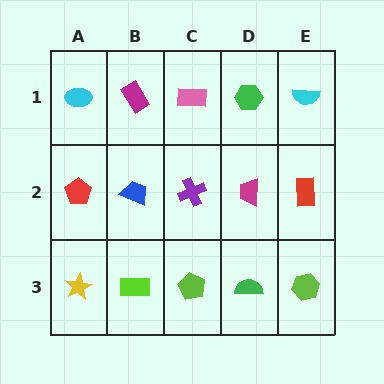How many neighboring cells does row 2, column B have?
4.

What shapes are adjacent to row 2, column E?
A cyan semicircle (row 1, column E), a lime hexagon (row 3, column E), a magenta trapezoid (row 2, column D).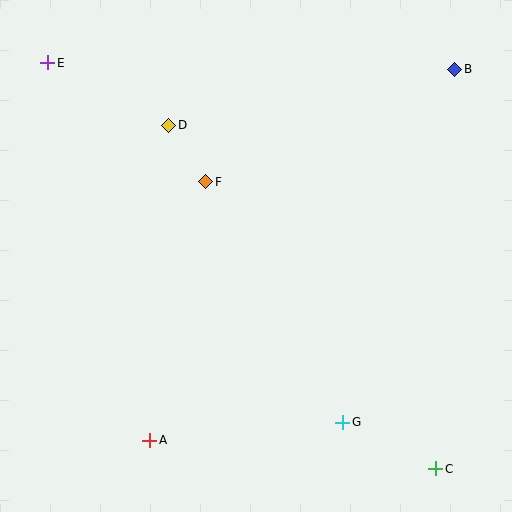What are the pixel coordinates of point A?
Point A is at (150, 440).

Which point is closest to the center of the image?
Point F at (206, 182) is closest to the center.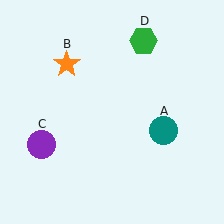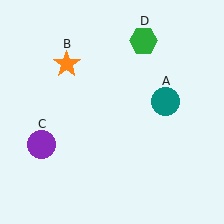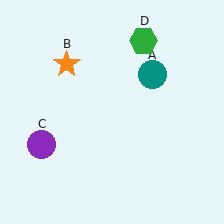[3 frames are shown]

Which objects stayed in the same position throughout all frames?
Orange star (object B) and purple circle (object C) and green hexagon (object D) remained stationary.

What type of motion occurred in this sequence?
The teal circle (object A) rotated counterclockwise around the center of the scene.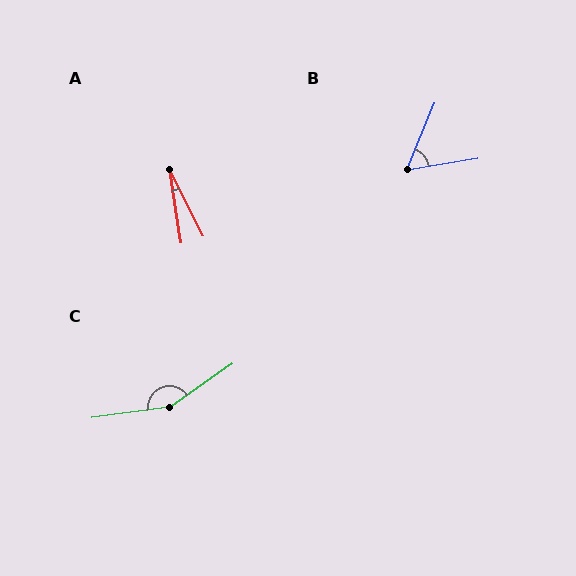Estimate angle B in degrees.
Approximately 58 degrees.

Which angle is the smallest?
A, at approximately 18 degrees.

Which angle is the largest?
C, at approximately 153 degrees.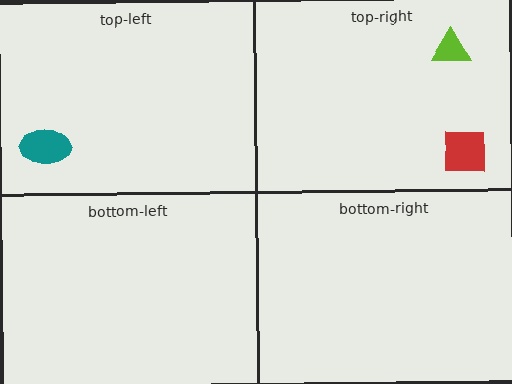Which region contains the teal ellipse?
The top-left region.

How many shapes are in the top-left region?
1.